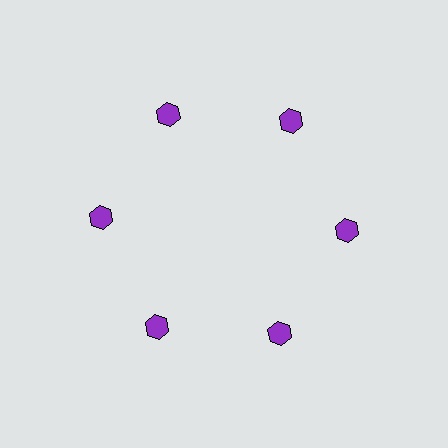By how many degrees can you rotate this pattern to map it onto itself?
The pattern maps onto itself every 60 degrees of rotation.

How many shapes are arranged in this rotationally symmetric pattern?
There are 6 shapes, arranged in 6 groups of 1.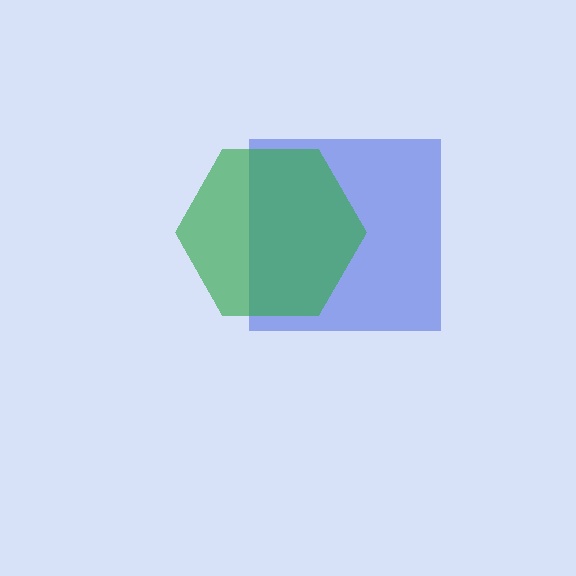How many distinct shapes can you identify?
There are 2 distinct shapes: a blue square, a green hexagon.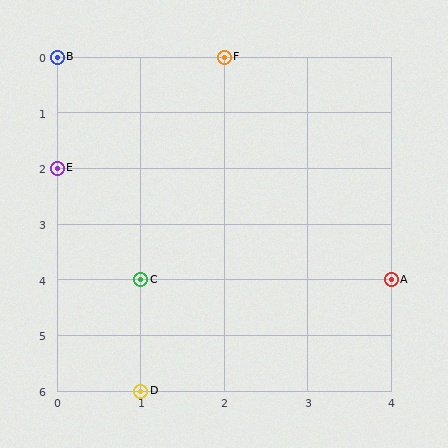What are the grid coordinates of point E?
Point E is at grid coordinates (0, 2).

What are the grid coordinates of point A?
Point A is at grid coordinates (4, 4).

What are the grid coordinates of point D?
Point D is at grid coordinates (1, 6).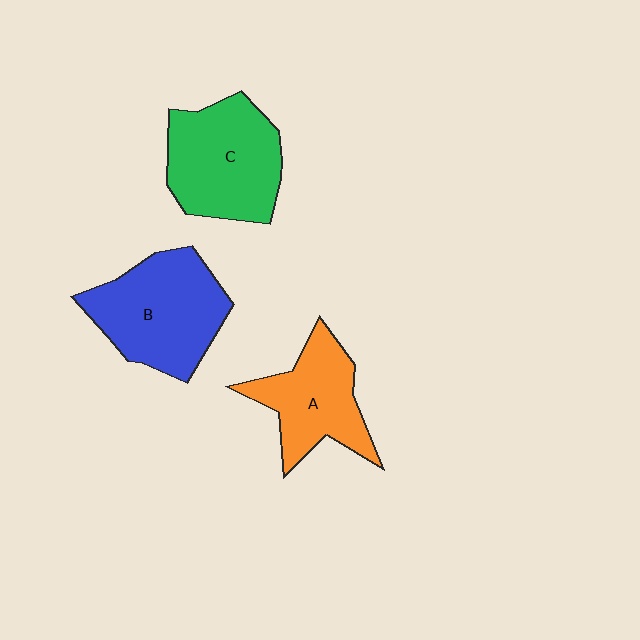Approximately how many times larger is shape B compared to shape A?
Approximately 1.3 times.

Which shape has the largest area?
Shape B (blue).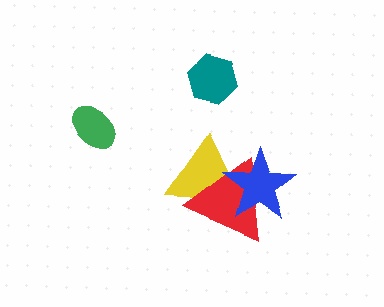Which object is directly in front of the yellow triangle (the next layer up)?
The red triangle is directly in front of the yellow triangle.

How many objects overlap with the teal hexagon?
0 objects overlap with the teal hexagon.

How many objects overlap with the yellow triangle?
2 objects overlap with the yellow triangle.